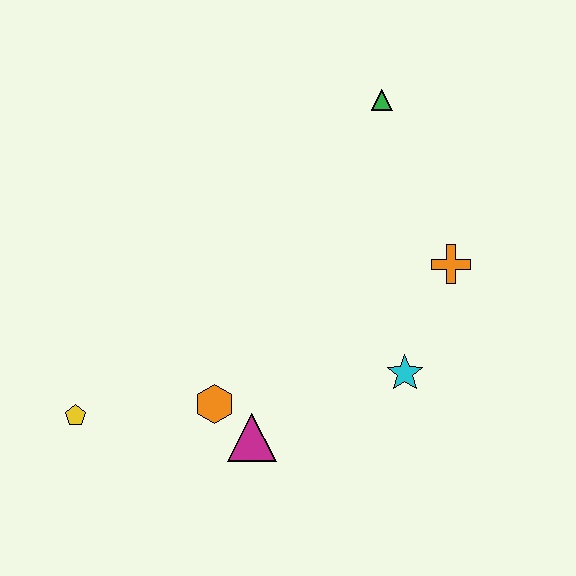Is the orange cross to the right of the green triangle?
Yes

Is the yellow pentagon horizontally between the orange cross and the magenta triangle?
No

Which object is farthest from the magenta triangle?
The green triangle is farthest from the magenta triangle.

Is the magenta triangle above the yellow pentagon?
No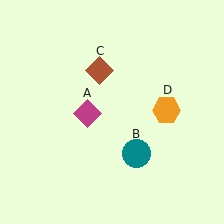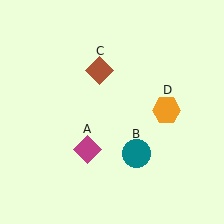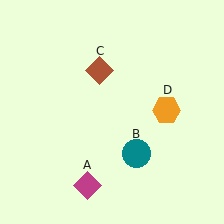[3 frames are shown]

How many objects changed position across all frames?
1 object changed position: magenta diamond (object A).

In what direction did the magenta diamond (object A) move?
The magenta diamond (object A) moved down.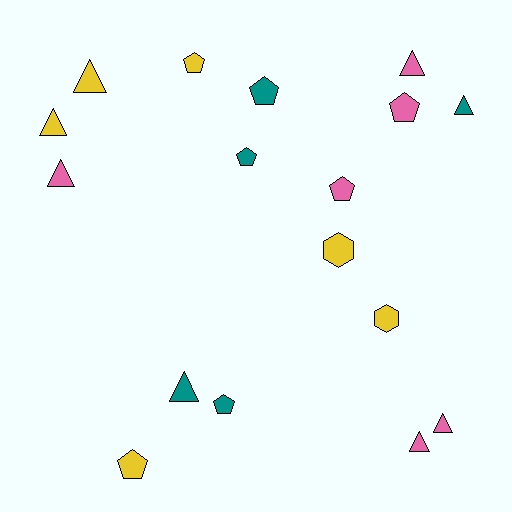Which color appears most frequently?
Pink, with 6 objects.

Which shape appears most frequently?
Triangle, with 8 objects.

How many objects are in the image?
There are 17 objects.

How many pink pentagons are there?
There are 2 pink pentagons.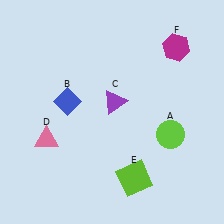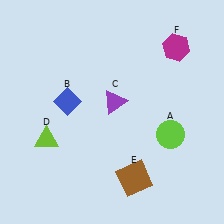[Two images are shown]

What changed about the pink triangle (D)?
In Image 1, D is pink. In Image 2, it changed to lime.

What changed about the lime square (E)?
In Image 1, E is lime. In Image 2, it changed to brown.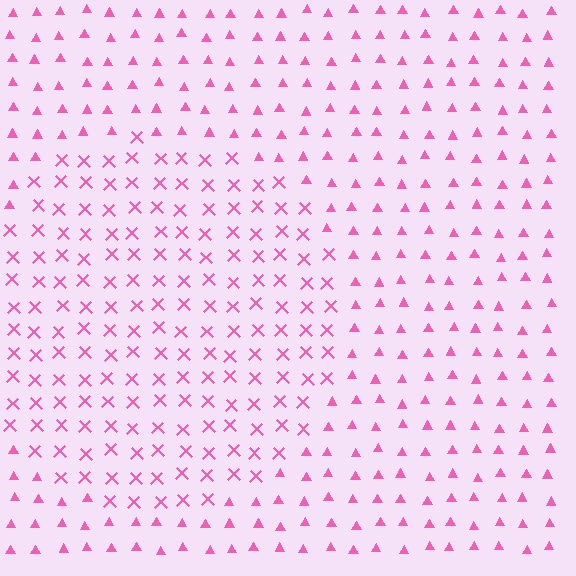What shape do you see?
I see a circle.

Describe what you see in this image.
The image is filled with small pink elements arranged in a uniform grid. A circle-shaped region contains X marks, while the surrounding area contains triangles. The boundary is defined purely by the change in element shape.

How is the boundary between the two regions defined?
The boundary is defined by a change in element shape: X marks inside vs. triangles outside. All elements share the same color and spacing.